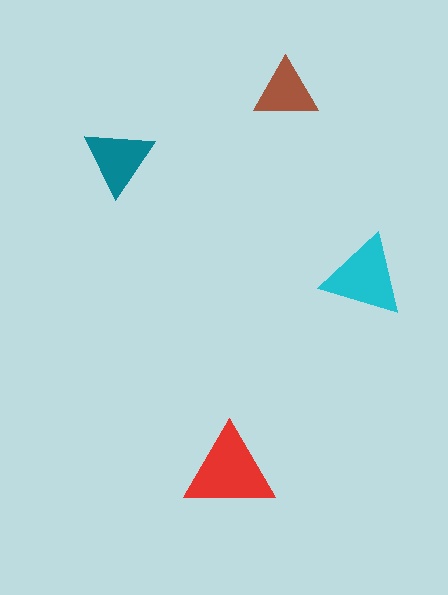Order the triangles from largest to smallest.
the red one, the cyan one, the teal one, the brown one.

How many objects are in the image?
There are 4 objects in the image.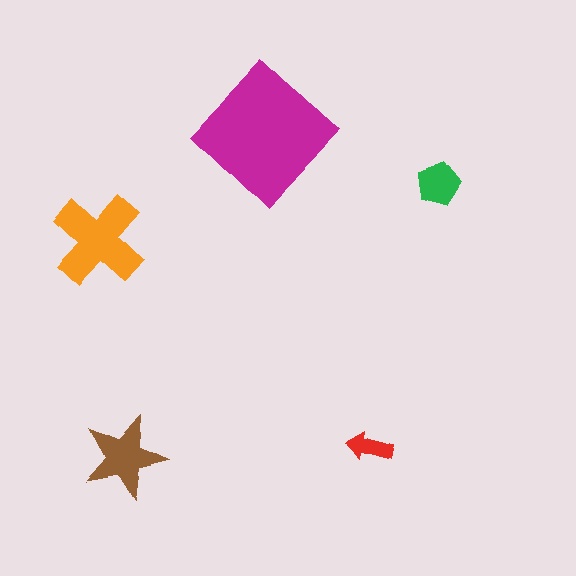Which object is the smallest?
The red arrow.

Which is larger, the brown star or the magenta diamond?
The magenta diamond.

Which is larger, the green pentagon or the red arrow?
The green pentagon.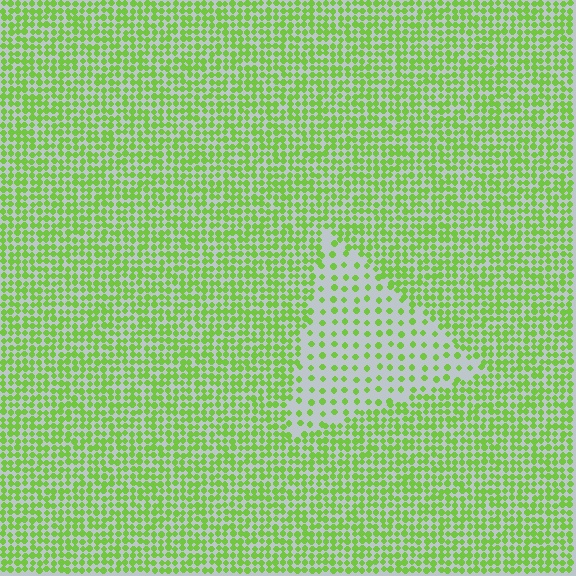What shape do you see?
I see a triangle.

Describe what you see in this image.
The image contains small lime elements arranged at two different densities. A triangle-shaped region is visible where the elements are less densely packed than the surrounding area.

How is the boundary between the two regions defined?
The boundary is defined by a change in element density (approximately 2.5x ratio). All elements are the same color, size, and shape.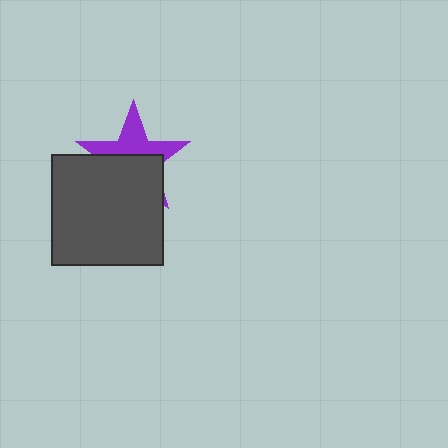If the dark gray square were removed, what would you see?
You would see the complete purple star.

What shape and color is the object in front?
The object in front is a dark gray square.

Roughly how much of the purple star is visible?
A small part of it is visible (roughly 45%).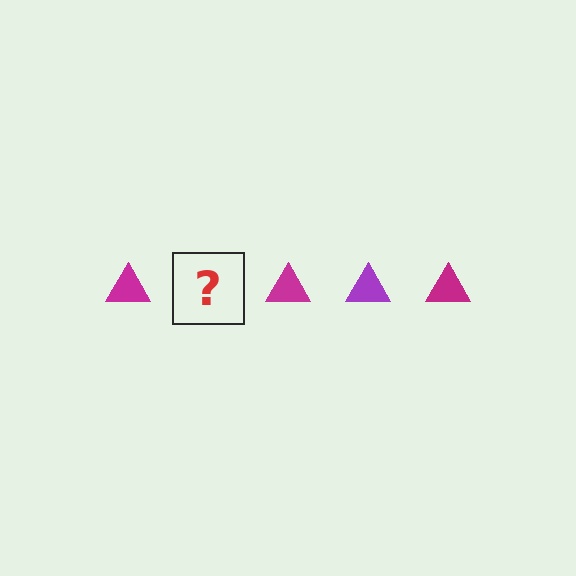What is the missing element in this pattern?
The missing element is a purple triangle.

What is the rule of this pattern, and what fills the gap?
The rule is that the pattern cycles through magenta, purple triangles. The gap should be filled with a purple triangle.